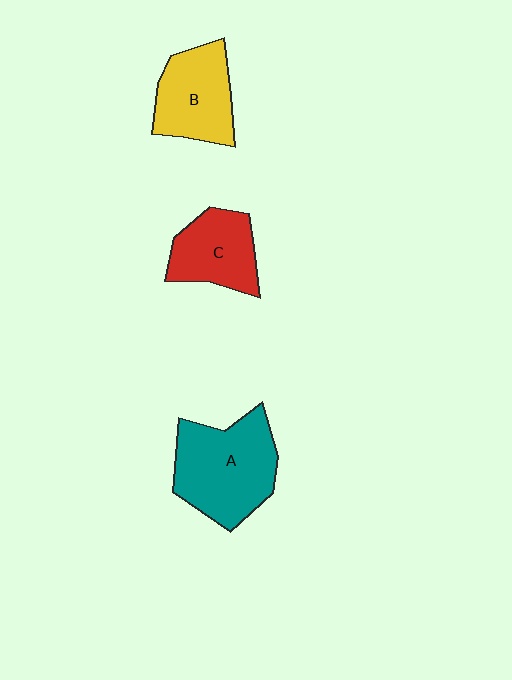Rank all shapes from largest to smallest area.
From largest to smallest: A (teal), B (yellow), C (red).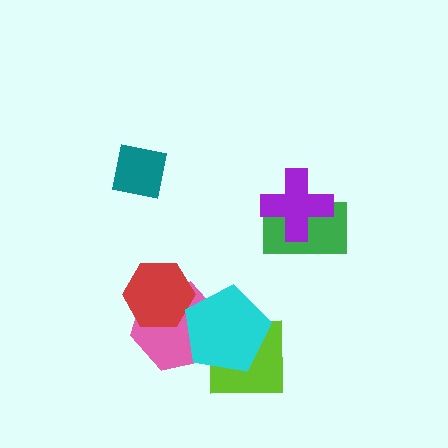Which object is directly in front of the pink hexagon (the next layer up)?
The red hexagon is directly in front of the pink hexagon.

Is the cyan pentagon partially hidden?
No, no other shape covers it.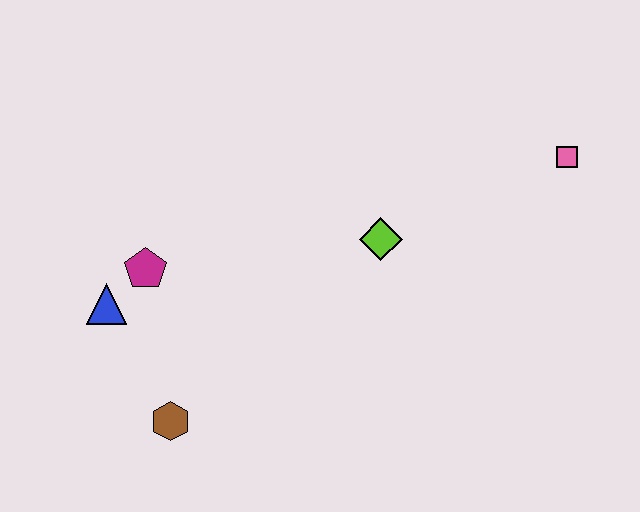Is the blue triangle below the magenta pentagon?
Yes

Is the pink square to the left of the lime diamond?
No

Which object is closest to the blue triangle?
The magenta pentagon is closest to the blue triangle.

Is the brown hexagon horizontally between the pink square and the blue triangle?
Yes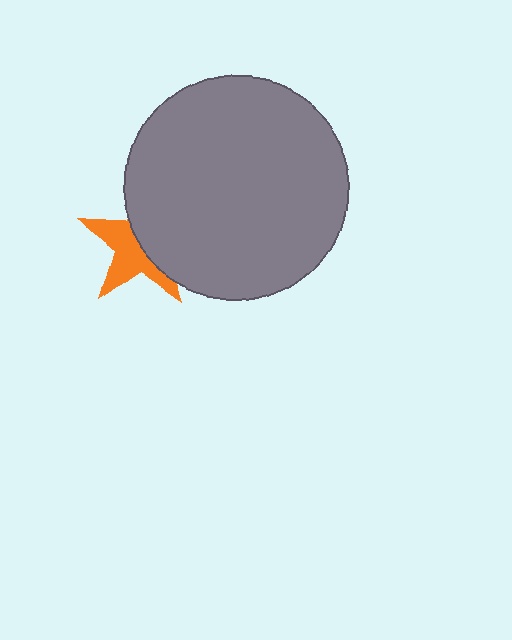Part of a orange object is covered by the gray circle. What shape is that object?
It is a star.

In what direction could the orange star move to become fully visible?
The orange star could move left. That would shift it out from behind the gray circle entirely.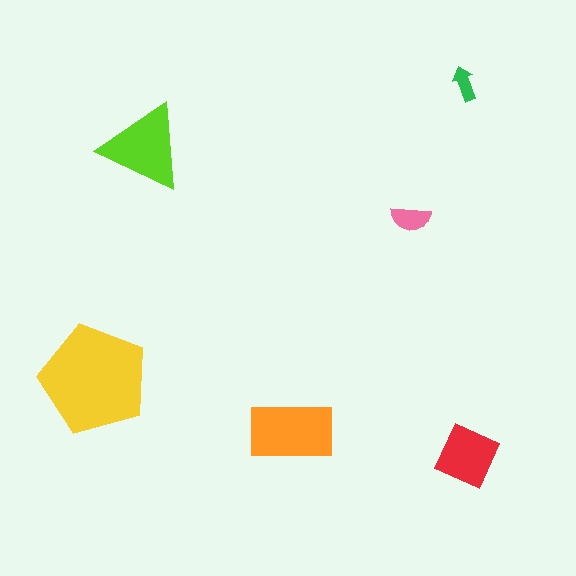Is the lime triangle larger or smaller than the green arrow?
Larger.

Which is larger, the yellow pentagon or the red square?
The yellow pentagon.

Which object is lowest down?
The red square is bottommost.